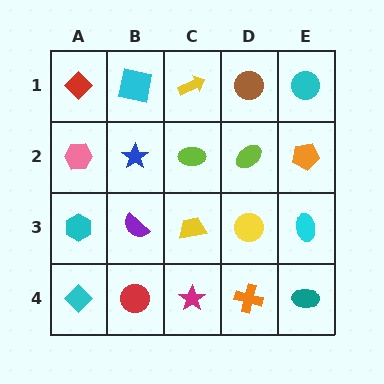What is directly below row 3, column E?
A teal ellipse.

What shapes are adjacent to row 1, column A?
A pink hexagon (row 2, column A), a cyan square (row 1, column B).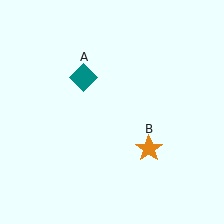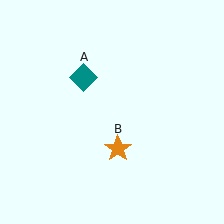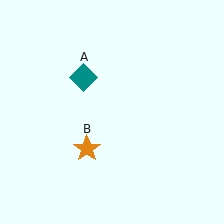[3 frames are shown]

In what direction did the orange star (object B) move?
The orange star (object B) moved left.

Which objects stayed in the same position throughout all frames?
Teal diamond (object A) remained stationary.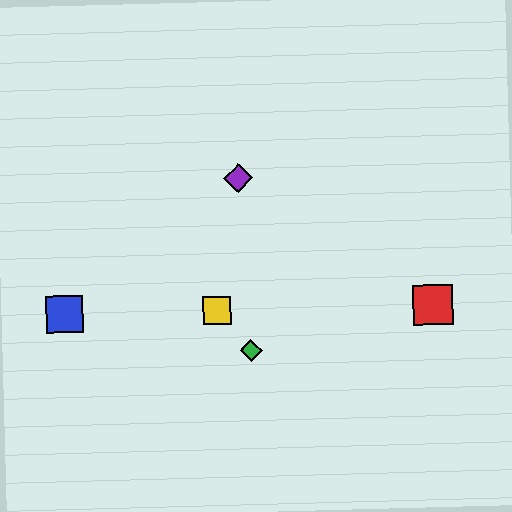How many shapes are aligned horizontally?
3 shapes (the red square, the blue square, the yellow square) are aligned horizontally.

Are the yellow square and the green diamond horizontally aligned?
No, the yellow square is at y≈310 and the green diamond is at y≈351.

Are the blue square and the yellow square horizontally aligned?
Yes, both are at y≈314.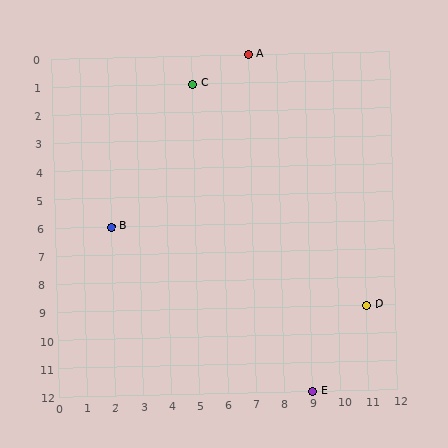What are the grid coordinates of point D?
Point D is at grid coordinates (11, 9).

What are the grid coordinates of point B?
Point B is at grid coordinates (2, 6).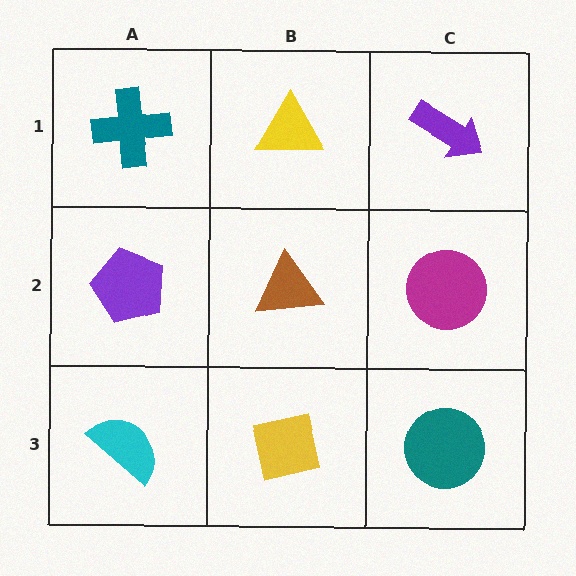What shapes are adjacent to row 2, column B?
A yellow triangle (row 1, column B), a yellow square (row 3, column B), a purple pentagon (row 2, column A), a magenta circle (row 2, column C).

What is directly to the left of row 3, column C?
A yellow square.